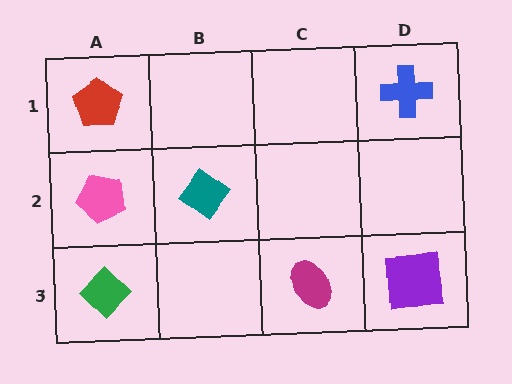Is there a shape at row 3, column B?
No, that cell is empty.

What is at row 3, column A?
A green diamond.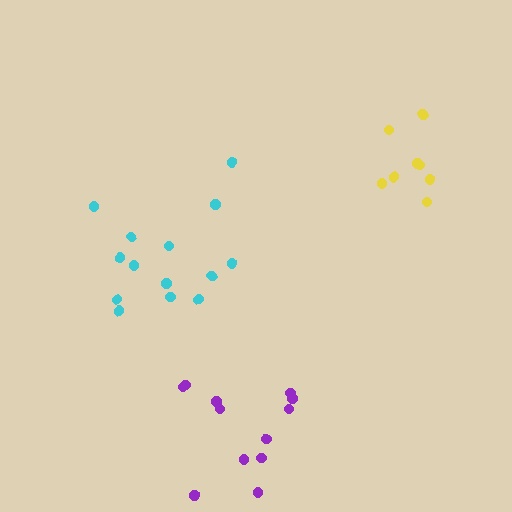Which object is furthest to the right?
The yellow cluster is rightmost.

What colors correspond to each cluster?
The clusters are colored: cyan, purple, yellow.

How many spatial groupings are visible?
There are 3 spatial groupings.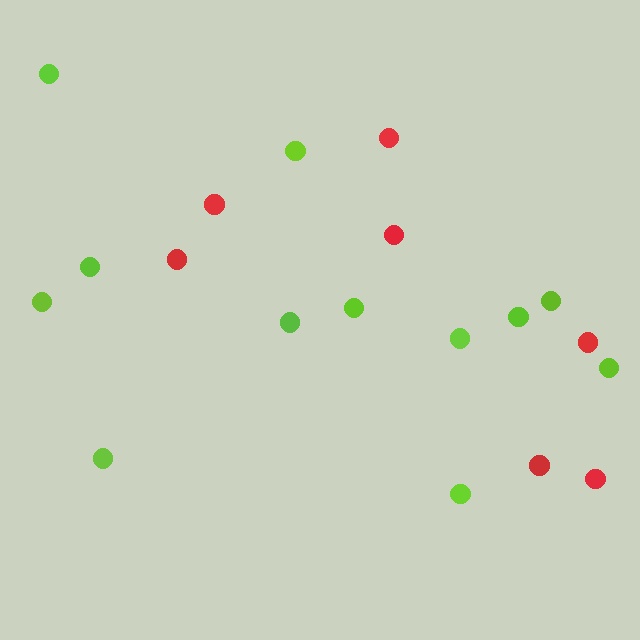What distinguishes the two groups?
There are 2 groups: one group of red circles (7) and one group of lime circles (12).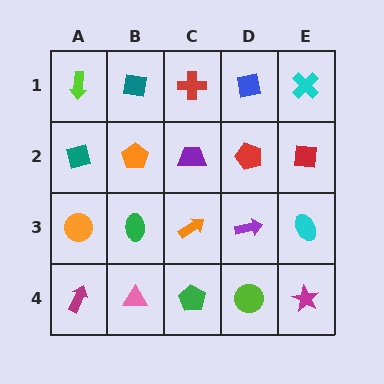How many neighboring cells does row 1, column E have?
2.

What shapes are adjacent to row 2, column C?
A red cross (row 1, column C), an orange arrow (row 3, column C), an orange pentagon (row 2, column B), a red pentagon (row 2, column D).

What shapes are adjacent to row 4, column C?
An orange arrow (row 3, column C), a pink triangle (row 4, column B), a lime circle (row 4, column D).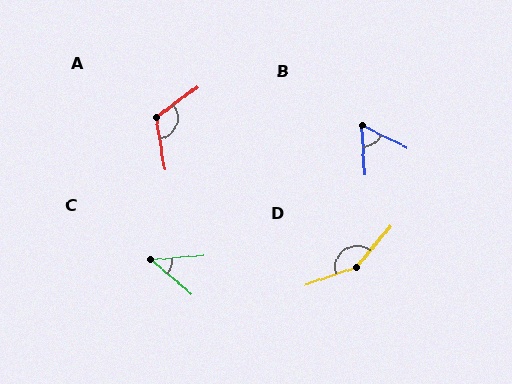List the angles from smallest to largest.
C (46°), B (61°), A (117°), D (149°).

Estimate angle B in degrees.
Approximately 61 degrees.